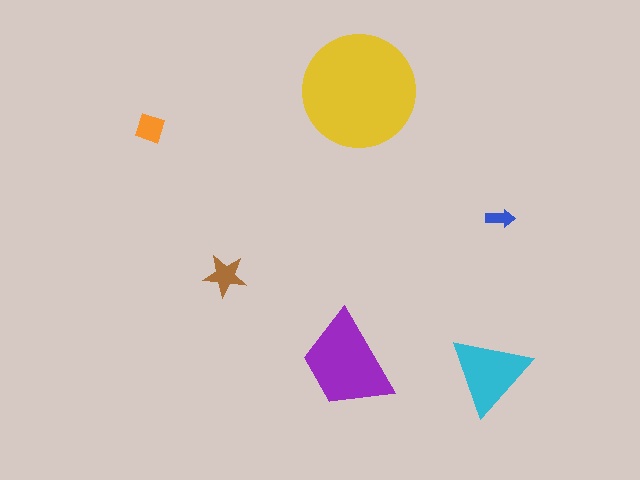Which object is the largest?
The yellow circle.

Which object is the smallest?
The blue arrow.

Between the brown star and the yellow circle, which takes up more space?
The yellow circle.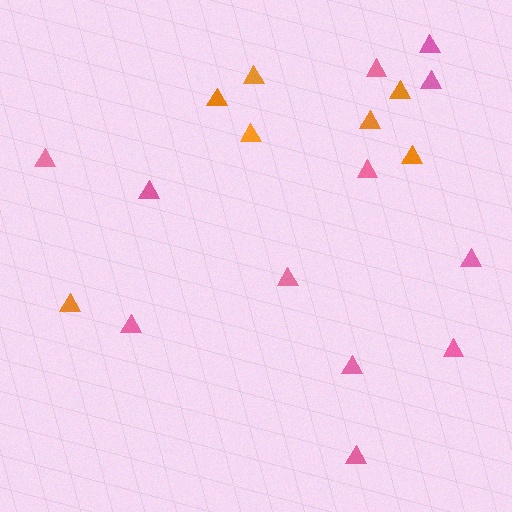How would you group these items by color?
There are 2 groups: one group of pink triangles (12) and one group of orange triangles (7).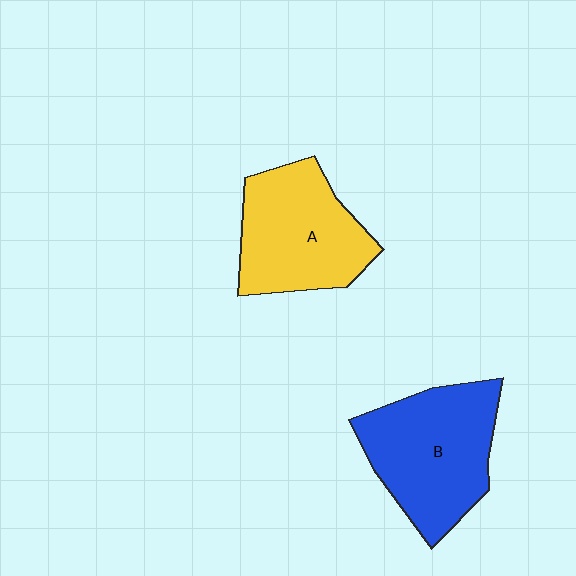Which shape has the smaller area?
Shape A (yellow).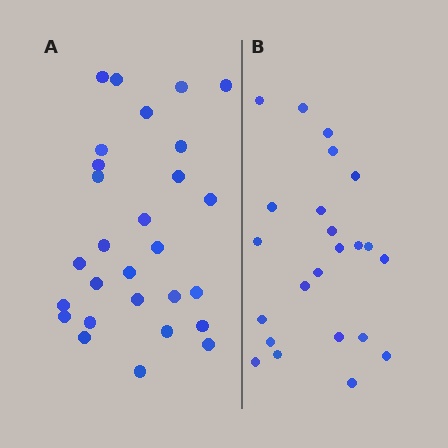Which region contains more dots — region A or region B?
Region A (the left region) has more dots.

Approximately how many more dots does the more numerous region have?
Region A has about 5 more dots than region B.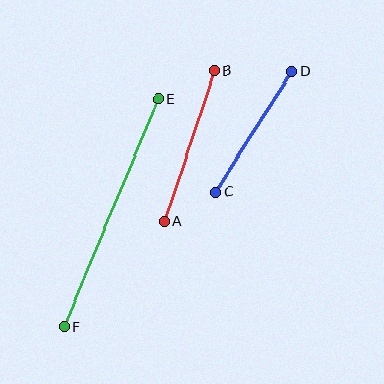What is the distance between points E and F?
The distance is approximately 246 pixels.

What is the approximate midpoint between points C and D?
The midpoint is at approximately (254, 132) pixels.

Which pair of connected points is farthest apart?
Points E and F are farthest apart.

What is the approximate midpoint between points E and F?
The midpoint is at approximately (111, 213) pixels.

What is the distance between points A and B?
The distance is approximately 159 pixels.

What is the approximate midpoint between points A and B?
The midpoint is at approximately (189, 146) pixels.